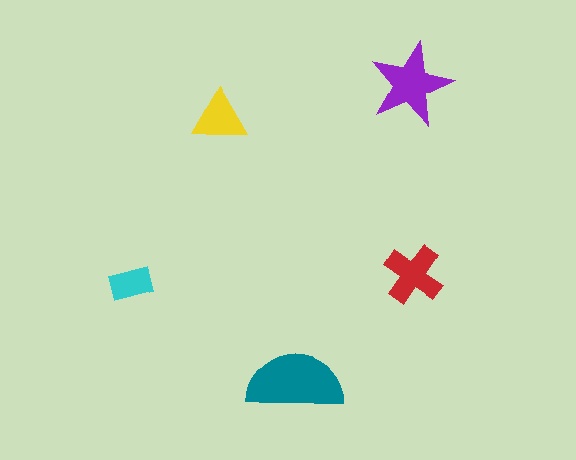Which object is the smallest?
The cyan rectangle.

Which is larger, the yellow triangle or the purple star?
The purple star.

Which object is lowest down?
The teal semicircle is bottommost.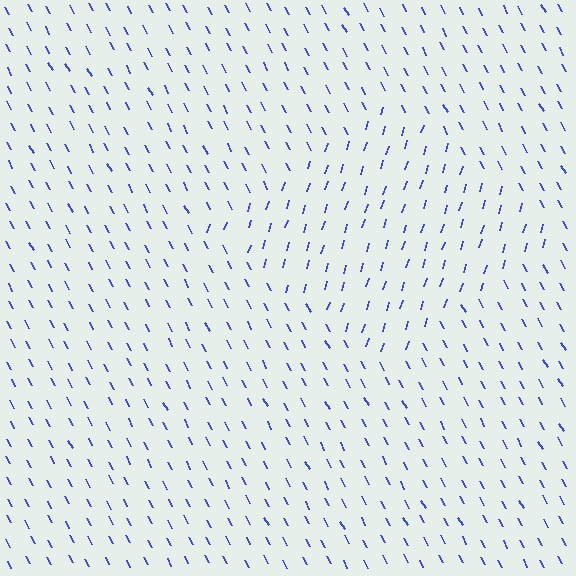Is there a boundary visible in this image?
Yes, there is a texture boundary formed by a change in line orientation.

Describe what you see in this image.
The image is filled with small blue line segments. A diamond region in the image has lines oriented differently from the surrounding lines, creating a visible texture boundary.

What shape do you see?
I see a diamond.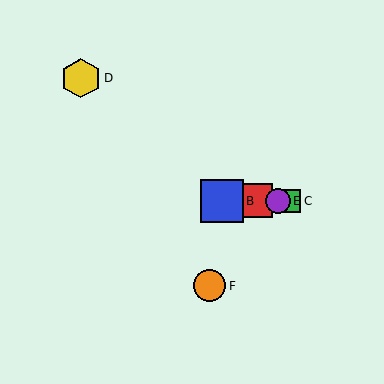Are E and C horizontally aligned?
Yes, both are at y≈201.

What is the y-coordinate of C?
Object C is at y≈201.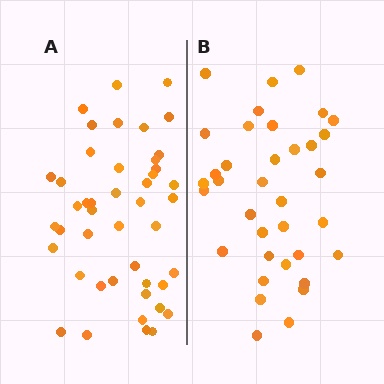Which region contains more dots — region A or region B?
Region A (the left region) has more dots.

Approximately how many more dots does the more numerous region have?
Region A has roughly 8 or so more dots than region B.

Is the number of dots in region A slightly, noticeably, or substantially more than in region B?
Region A has noticeably more, but not dramatically so. The ratio is roughly 1.2 to 1.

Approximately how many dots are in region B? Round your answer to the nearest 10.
About 40 dots. (The exact count is 36, which rounds to 40.)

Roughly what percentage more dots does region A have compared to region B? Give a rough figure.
About 25% more.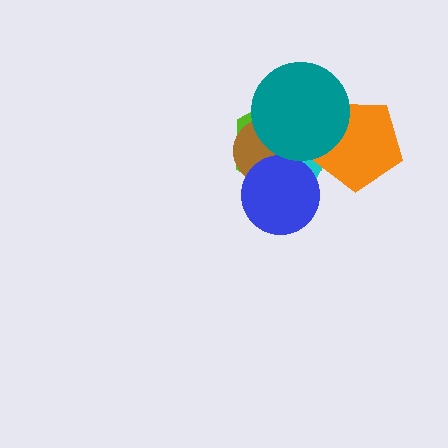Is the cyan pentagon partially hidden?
Yes, it is partially covered by another shape.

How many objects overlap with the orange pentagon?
3 objects overlap with the orange pentagon.